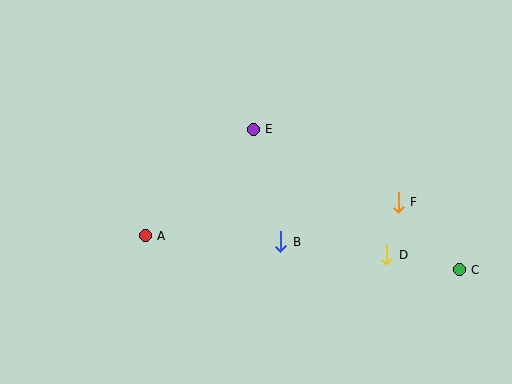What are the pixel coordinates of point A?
Point A is at (145, 236).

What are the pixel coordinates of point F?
Point F is at (398, 202).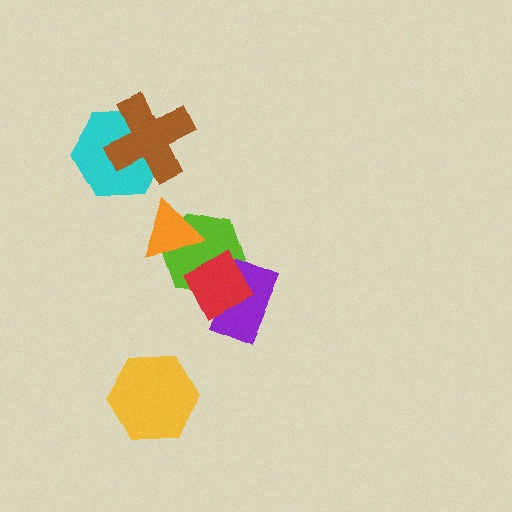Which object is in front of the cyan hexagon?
The brown cross is in front of the cyan hexagon.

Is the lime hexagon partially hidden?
Yes, it is partially covered by another shape.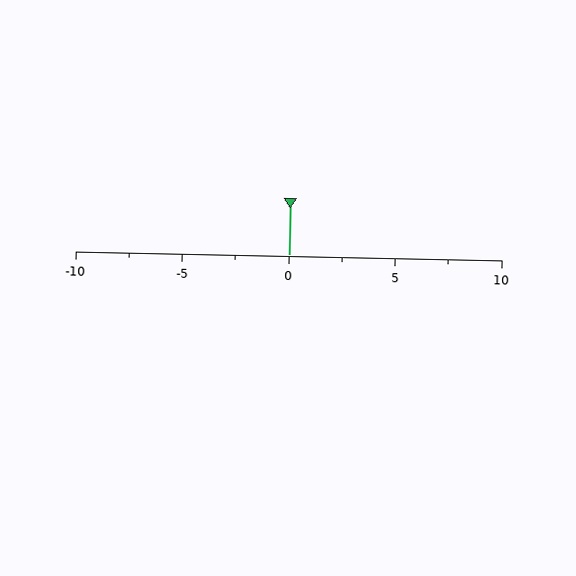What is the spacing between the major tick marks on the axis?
The major ticks are spaced 5 apart.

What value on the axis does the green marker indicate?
The marker indicates approximately 0.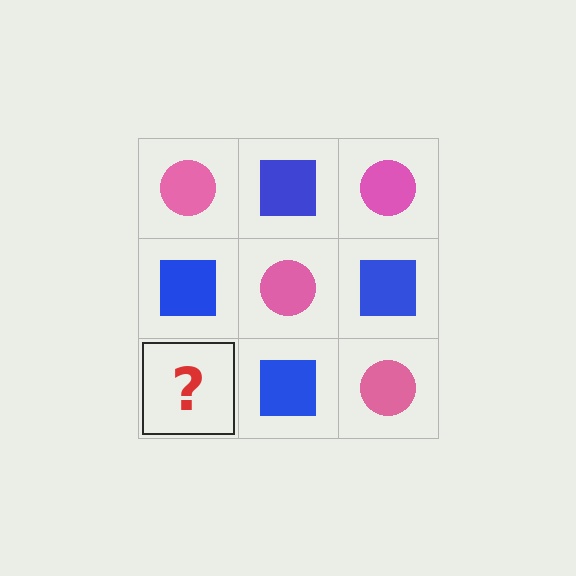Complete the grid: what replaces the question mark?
The question mark should be replaced with a pink circle.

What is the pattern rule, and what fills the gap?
The rule is that it alternates pink circle and blue square in a checkerboard pattern. The gap should be filled with a pink circle.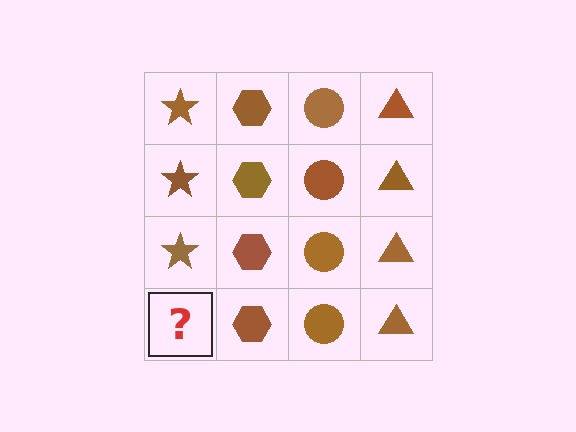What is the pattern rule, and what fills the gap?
The rule is that each column has a consistent shape. The gap should be filled with a brown star.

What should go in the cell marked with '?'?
The missing cell should contain a brown star.